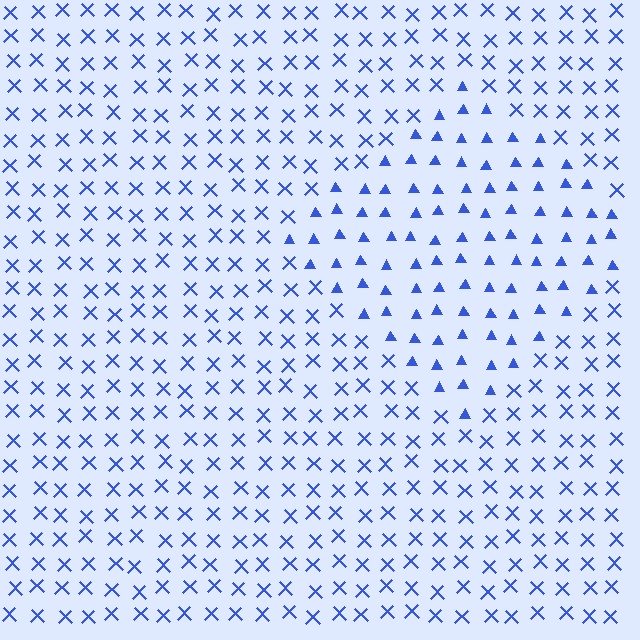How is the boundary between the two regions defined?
The boundary is defined by a change in element shape: triangles inside vs. X marks outside. All elements share the same color and spacing.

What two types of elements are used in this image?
The image uses triangles inside the diamond region and X marks outside it.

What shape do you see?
I see a diamond.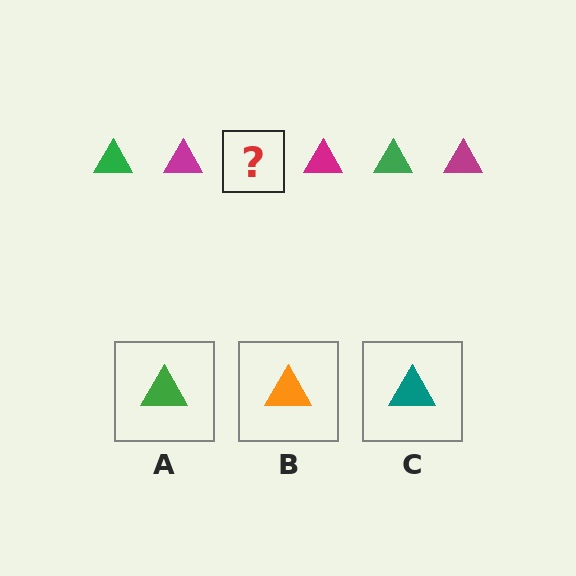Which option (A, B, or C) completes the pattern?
A.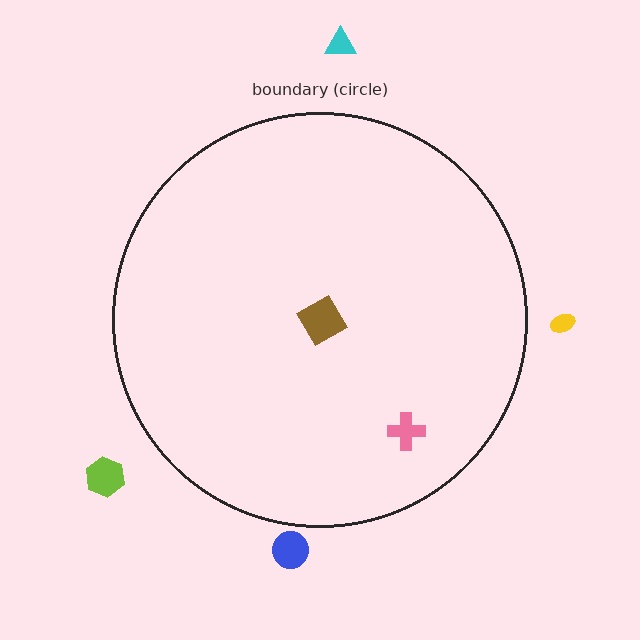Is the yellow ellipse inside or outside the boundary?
Outside.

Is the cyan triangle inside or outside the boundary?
Outside.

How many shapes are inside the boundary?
2 inside, 4 outside.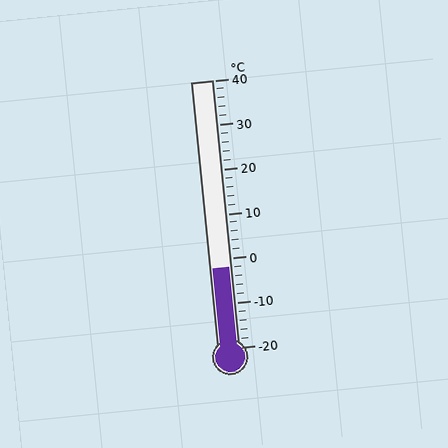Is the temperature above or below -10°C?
The temperature is above -10°C.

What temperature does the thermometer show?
The thermometer shows approximately -2°C.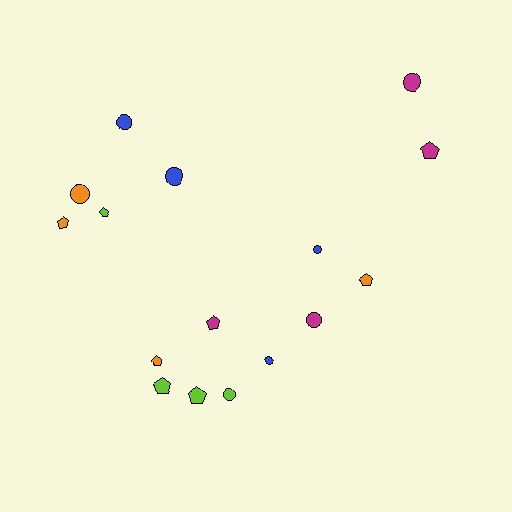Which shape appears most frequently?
Circle, with 8 objects.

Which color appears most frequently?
Lime, with 4 objects.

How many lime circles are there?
There is 1 lime circle.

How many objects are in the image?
There are 16 objects.